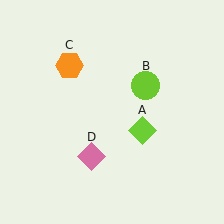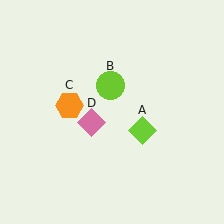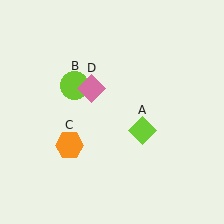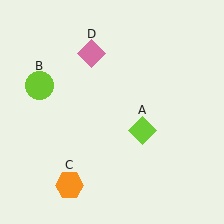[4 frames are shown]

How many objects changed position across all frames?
3 objects changed position: lime circle (object B), orange hexagon (object C), pink diamond (object D).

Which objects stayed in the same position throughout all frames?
Lime diamond (object A) remained stationary.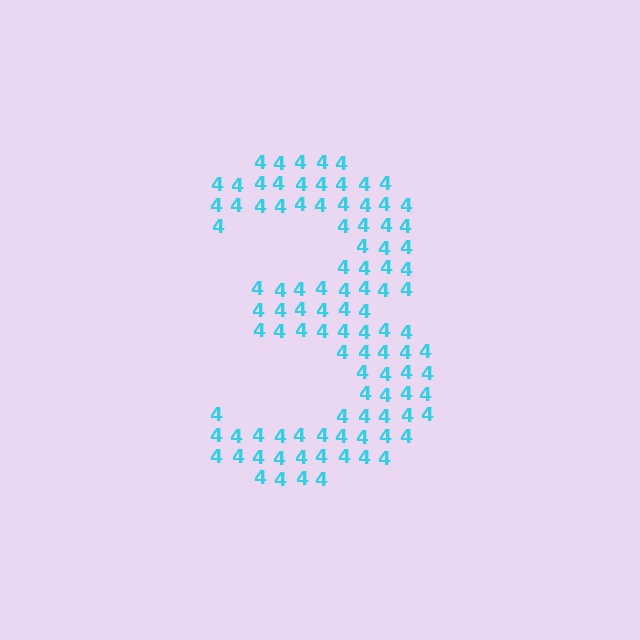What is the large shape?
The large shape is the digit 3.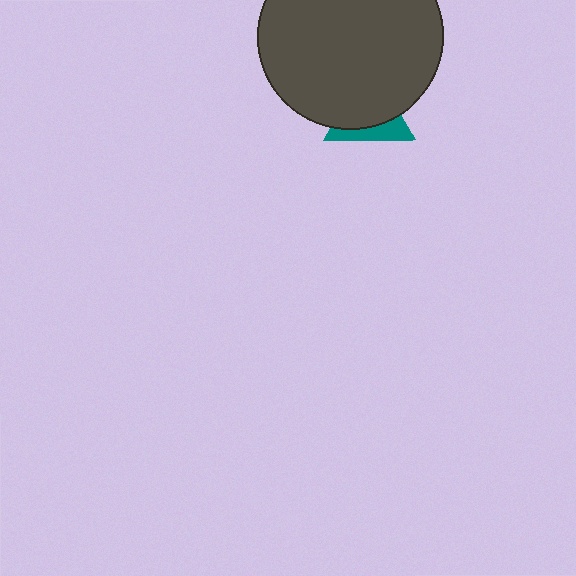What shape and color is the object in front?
The object in front is a dark gray circle.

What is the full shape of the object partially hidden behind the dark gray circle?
The partially hidden object is a teal triangle.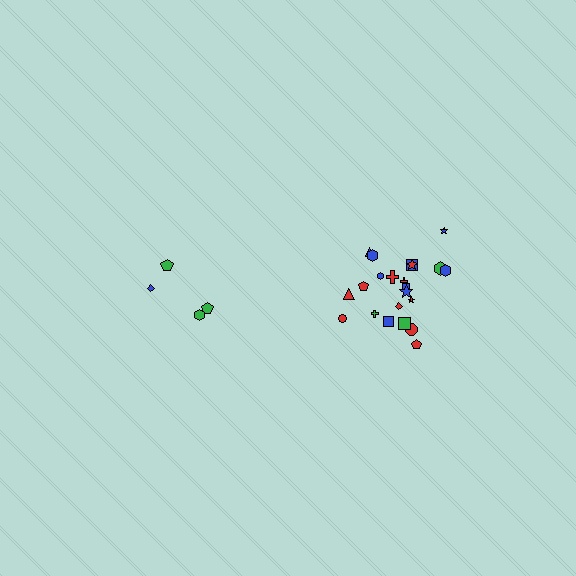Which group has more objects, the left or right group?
The right group.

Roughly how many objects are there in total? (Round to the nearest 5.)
Roughly 25 objects in total.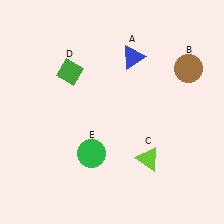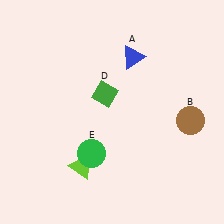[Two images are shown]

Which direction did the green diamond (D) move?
The green diamond (D) moved right.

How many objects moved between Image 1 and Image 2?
3 objects moved between the two images.